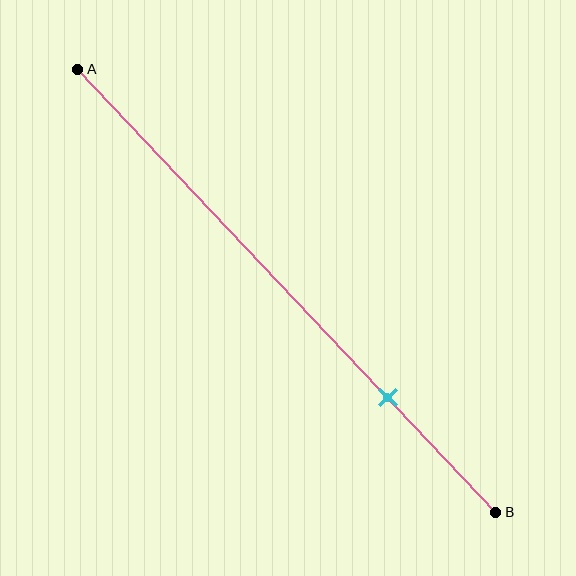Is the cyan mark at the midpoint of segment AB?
No, the mark is at about 75% from A, not at the 50% midpoint.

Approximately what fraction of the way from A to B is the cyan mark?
The cyan mark is approximately 75% of the way from A to B.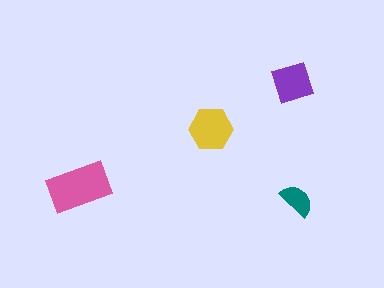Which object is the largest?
The pink rectangle.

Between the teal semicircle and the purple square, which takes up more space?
The purple square.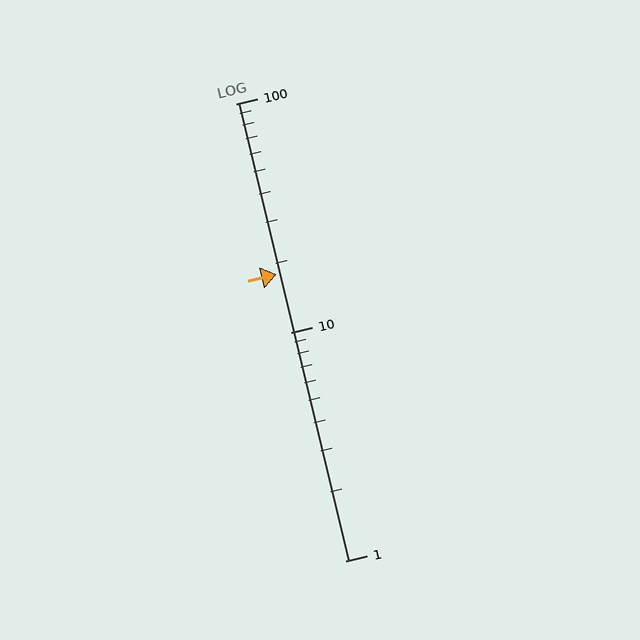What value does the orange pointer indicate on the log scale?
The pointer indicates approximately 18.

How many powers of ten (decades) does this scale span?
The scale spans 2 decades, from 1 to 100.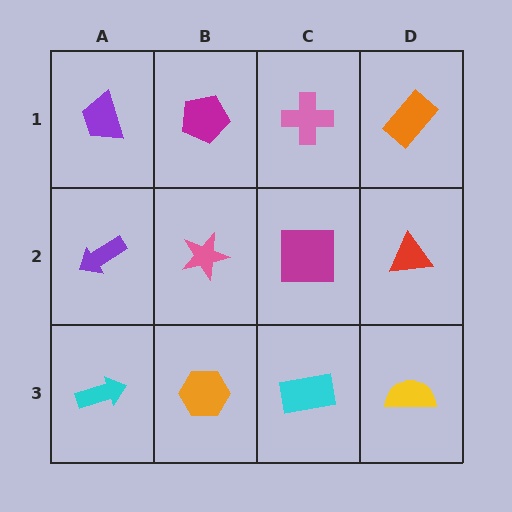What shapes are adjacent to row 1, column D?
A red triangle (row 2, column D), a pink cross (row 1, column C).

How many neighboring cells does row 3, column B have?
3.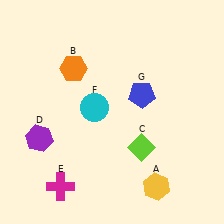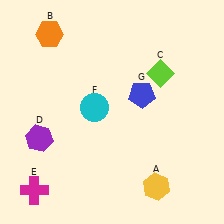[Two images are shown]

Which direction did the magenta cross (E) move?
The magenta cross (E) moved left.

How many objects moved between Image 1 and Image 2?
3 objects moved between the two images.